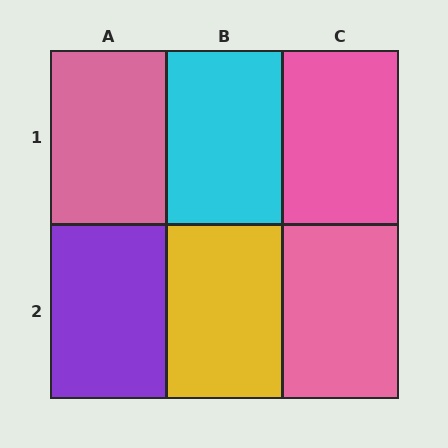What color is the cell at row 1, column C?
Pink.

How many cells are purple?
1 cell is purple.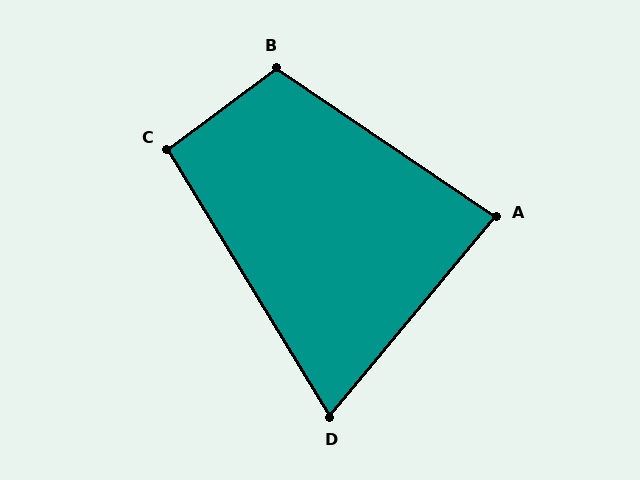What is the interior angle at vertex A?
Approximately 84 degrees (acute).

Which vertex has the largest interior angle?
B, at approximately 109 degrees.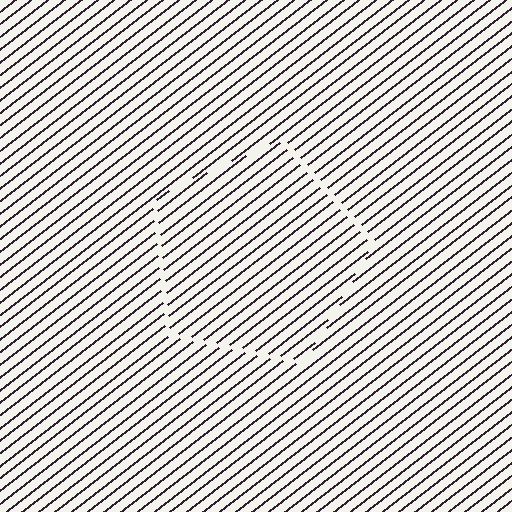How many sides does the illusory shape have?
5 sides — the line-ends trace a pentagon.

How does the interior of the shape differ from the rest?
The interior of the shape contains the same grating, shifted by half a period — the contour is defined by the phase discontinuity where line-ends from the inner and outer gratings abut.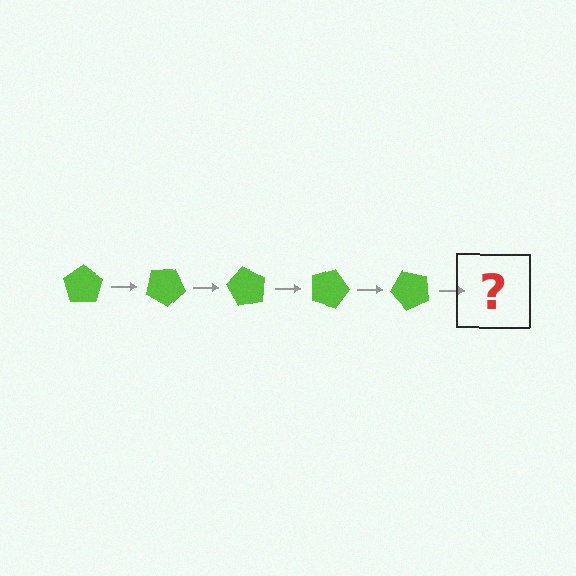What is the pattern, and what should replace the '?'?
The pattern is that the pentagon rotates 30 degrees each step. The '?' should be a lime pentagon rotated 150 degrees.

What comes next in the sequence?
The next element should be a lime pentagon rotated 150 degrees.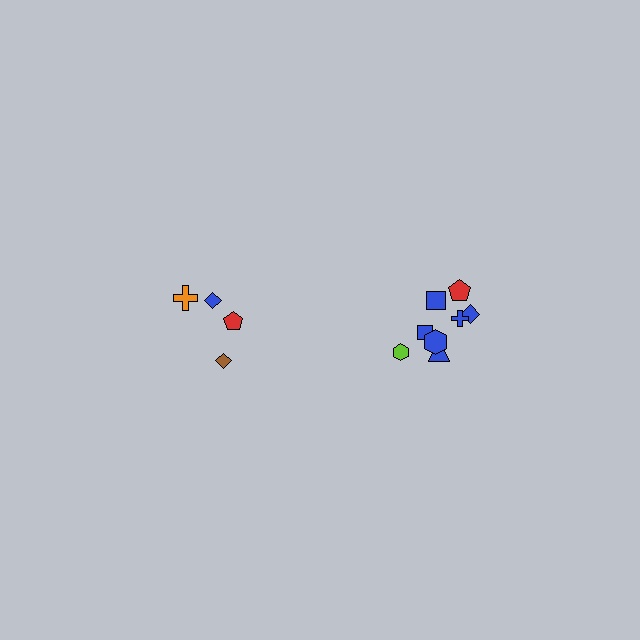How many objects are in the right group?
There are 8 objects.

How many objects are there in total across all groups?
There are 12 objects.